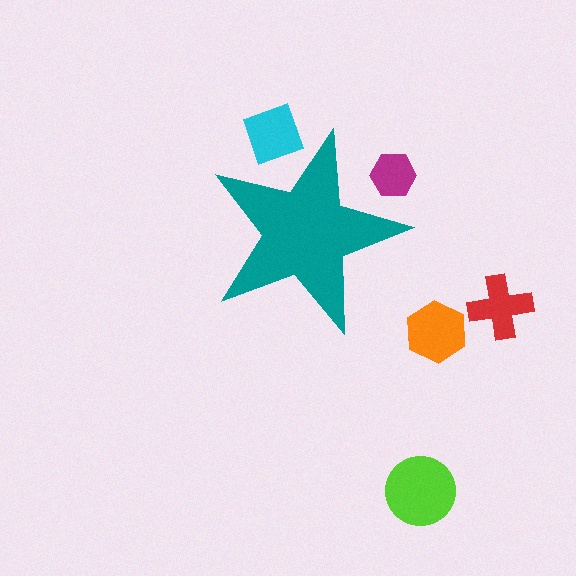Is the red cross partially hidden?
No, the red cross is fully visible.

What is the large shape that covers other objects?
A teal star.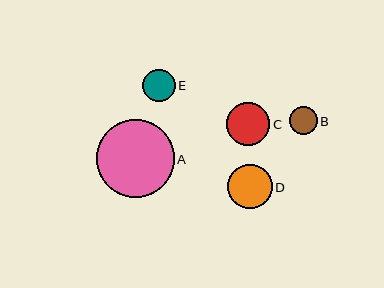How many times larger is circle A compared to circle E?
Circle A is approximately 2.4 times the size of circle E.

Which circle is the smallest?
Circle B is the smallest with a size of approximately 28 pixels.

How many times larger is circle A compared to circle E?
Circle A is approximately 2.4 times the size of circle E.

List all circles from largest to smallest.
From largest to smallest: A, D, C, E, B.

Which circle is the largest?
Circle A is the largest with a size of approximately 78 pixels.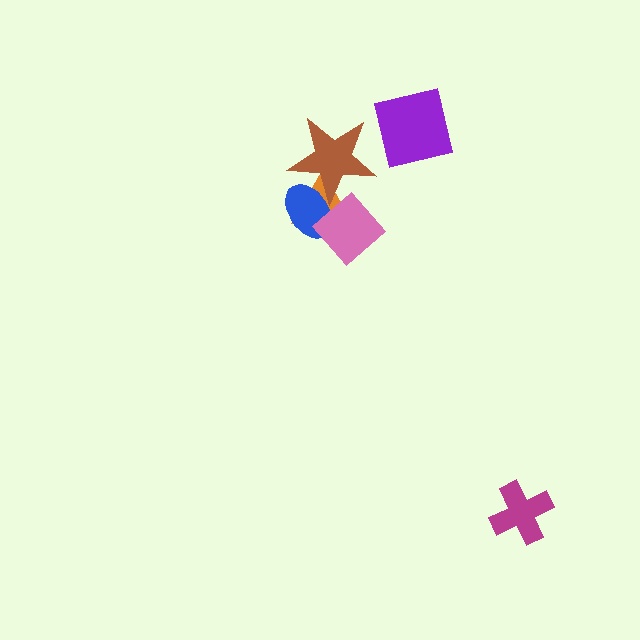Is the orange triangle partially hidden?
Yes, it is partially covered by another shape.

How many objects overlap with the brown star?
3 objects overlap with the brown star.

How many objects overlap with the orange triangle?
3 objects overlap with the orange triangle.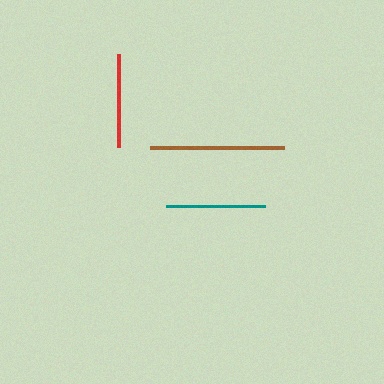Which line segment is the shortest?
The red line is the shortest at approximately 92 pixels.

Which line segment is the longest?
The brown line is the longest at approximately 134 pixels.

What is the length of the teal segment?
The teal segment is approximately 99 pixels long.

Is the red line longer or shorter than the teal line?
The teal line is longer than the red line.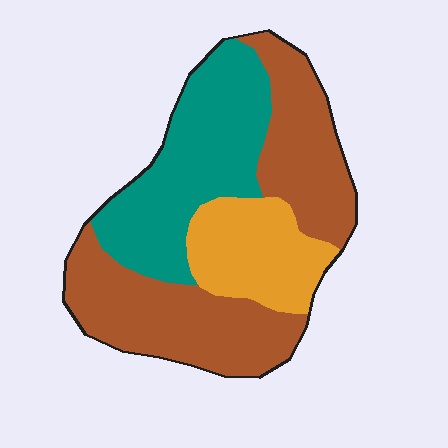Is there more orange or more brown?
Brown.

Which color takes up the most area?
Brown, at roughly 50%.